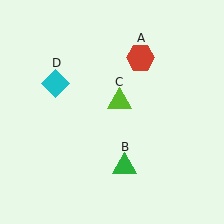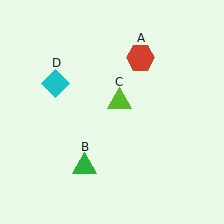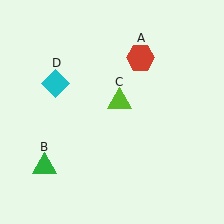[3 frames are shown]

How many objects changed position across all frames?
1 object changed position: green triangle (object B).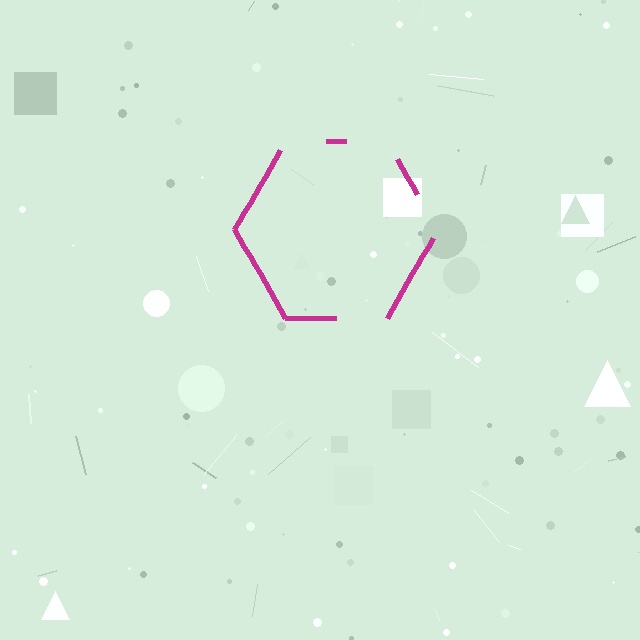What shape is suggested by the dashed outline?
The dashed outline suggests a hexagon.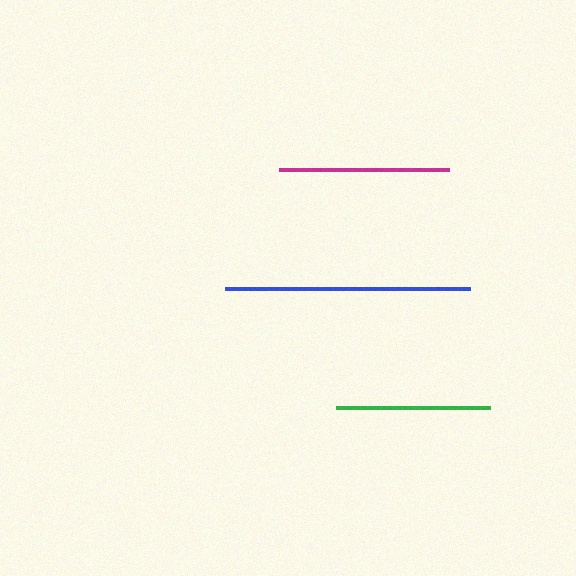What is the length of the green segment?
The green segment is approximately 154 pixels long.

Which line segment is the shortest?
The green line is the shortest at approximately 154 pixels.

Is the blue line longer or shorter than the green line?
The blue line is longer than the green line.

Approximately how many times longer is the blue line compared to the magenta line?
The blue line is approximately 1.4 times the length of the magenta line.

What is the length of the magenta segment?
The magenta segment is approximately 170 pixels long.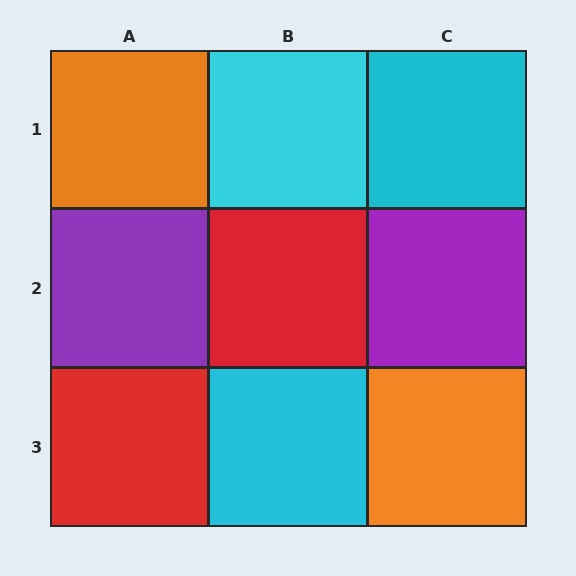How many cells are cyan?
3 cells are cyan.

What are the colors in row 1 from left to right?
Orange, cyan, cyan.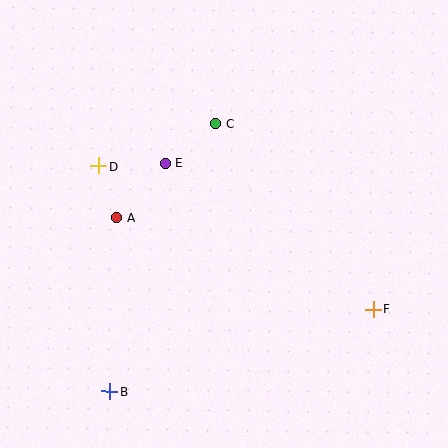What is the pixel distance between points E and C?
The distance between E and C is 65 pixels.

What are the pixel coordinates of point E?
Point E is at (165, 164).